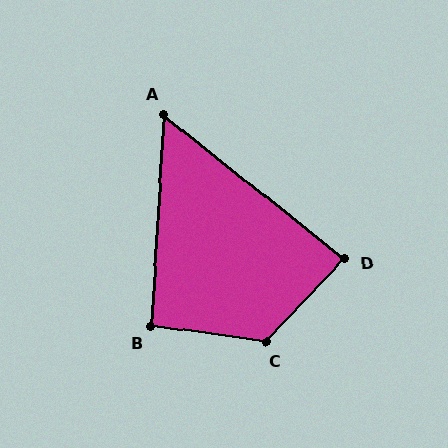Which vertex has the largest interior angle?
C, at approximately 125 degrees.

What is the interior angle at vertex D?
Approximately 86 degrees (approximately right).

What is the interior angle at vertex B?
Approximately 94 degrees (approximately right).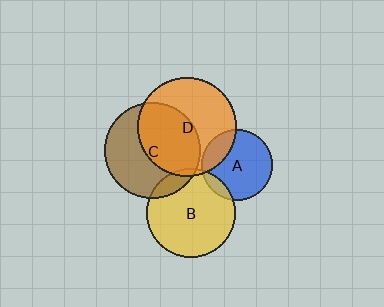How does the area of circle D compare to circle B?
Approximately 1.2 times.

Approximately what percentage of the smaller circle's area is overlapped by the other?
Approximately 50%.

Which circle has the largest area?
Circle D (orange).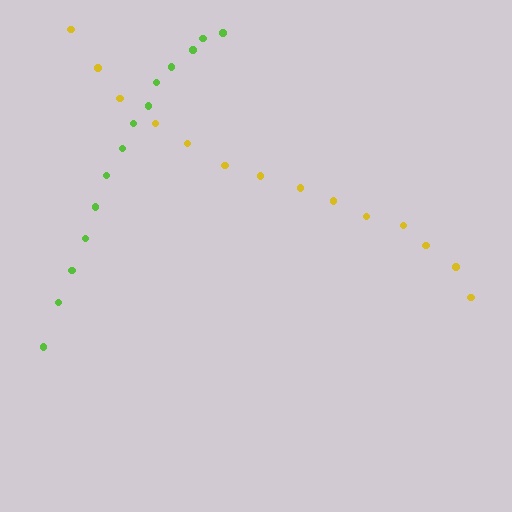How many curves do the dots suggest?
There are 2 distinct paths.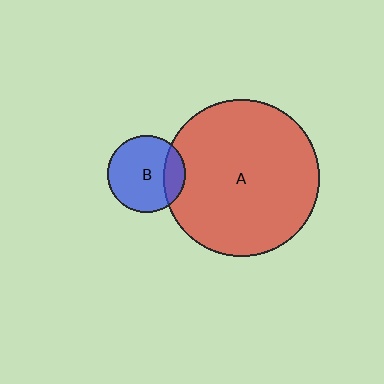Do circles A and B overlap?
Yes.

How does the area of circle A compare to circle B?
Approximately 4.1 times.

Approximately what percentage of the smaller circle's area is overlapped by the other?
Approximately 20%.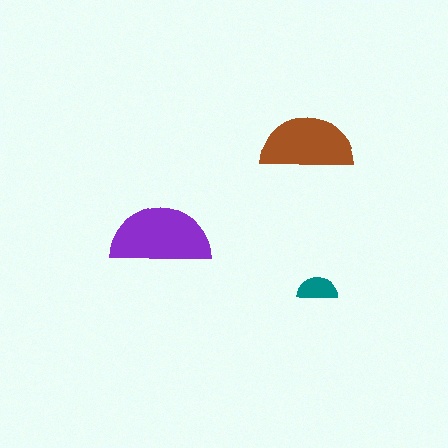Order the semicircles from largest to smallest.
the purple one, the brown one, the teal one.